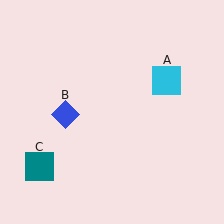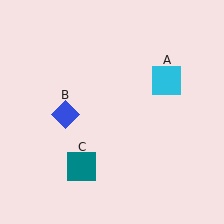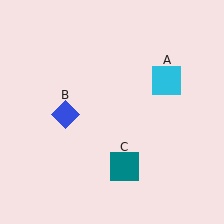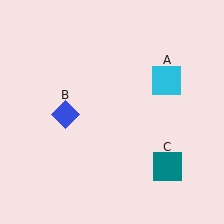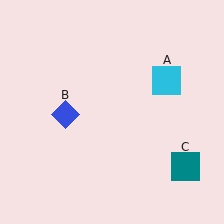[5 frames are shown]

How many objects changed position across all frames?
1 object changed position: teal square (object C).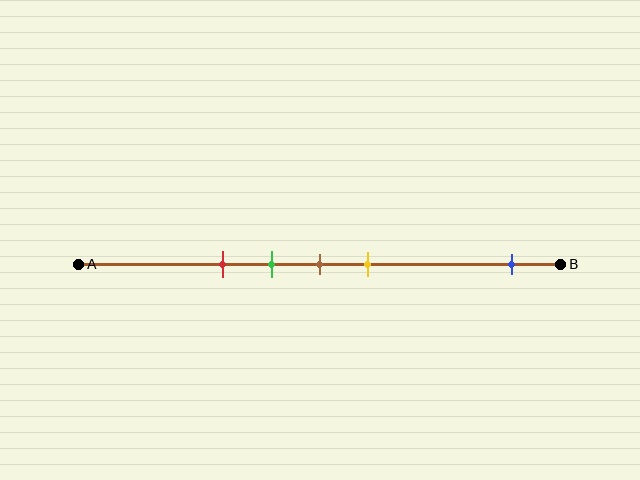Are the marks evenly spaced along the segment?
No, the marks are not evenly spaced.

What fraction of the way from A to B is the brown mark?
The brown mark is approximately 50% (0.5) of the way from A to B.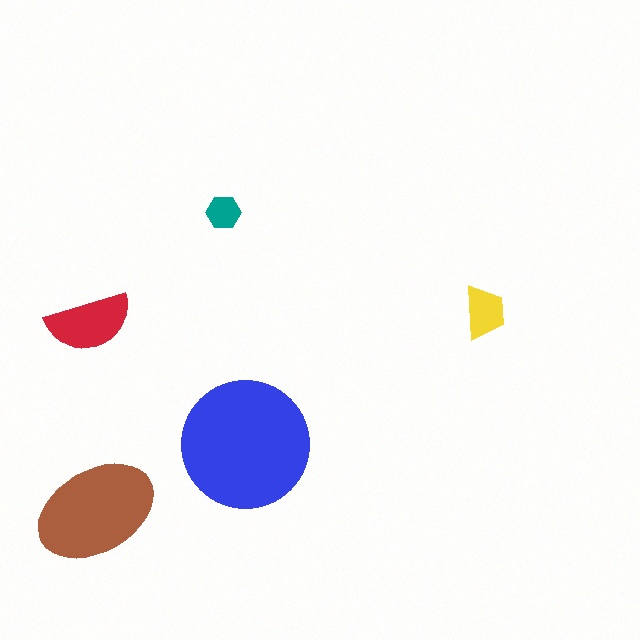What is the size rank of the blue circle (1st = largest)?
1st.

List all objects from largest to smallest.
The blue circle, the brown ellipse, the red semicircle, the yellow trapezoid, the teal hexagon.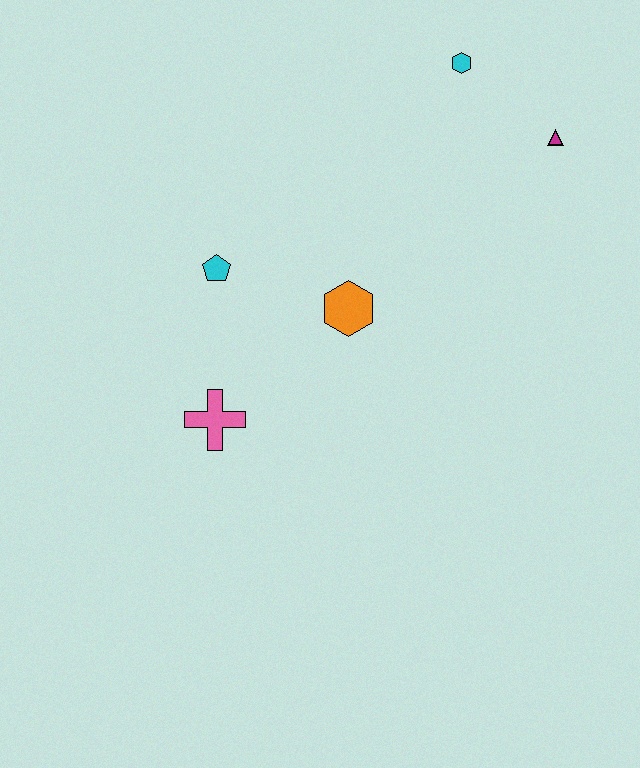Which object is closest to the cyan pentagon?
The orange hexagon is closest to the cyan pentagon.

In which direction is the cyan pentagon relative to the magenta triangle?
The cyan pentagon is to the left of the magenta triangle.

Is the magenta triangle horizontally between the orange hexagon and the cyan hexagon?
No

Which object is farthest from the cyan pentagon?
The magenta triangle is farthest from the cyan pentagon.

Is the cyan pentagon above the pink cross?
Yes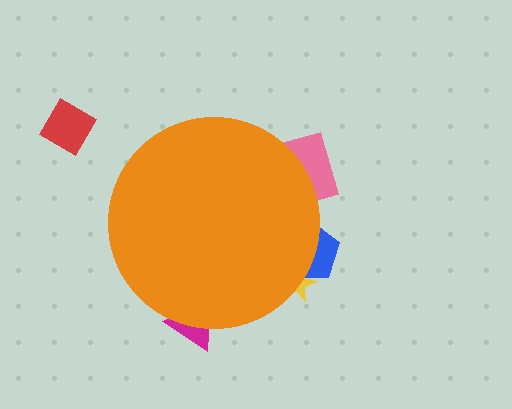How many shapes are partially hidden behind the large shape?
4 shapes are partially hidden.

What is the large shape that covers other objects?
An orange circle.